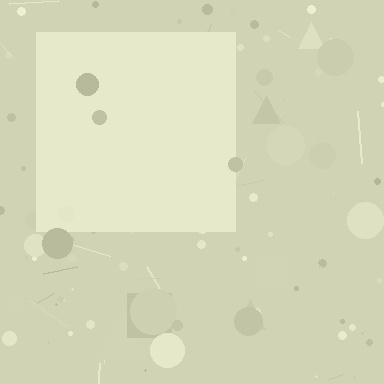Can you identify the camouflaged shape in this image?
The camouflaged shape is a square.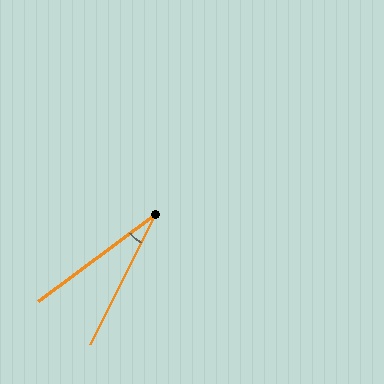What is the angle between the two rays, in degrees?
Approximately 27 degrees.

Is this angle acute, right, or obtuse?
It is acute.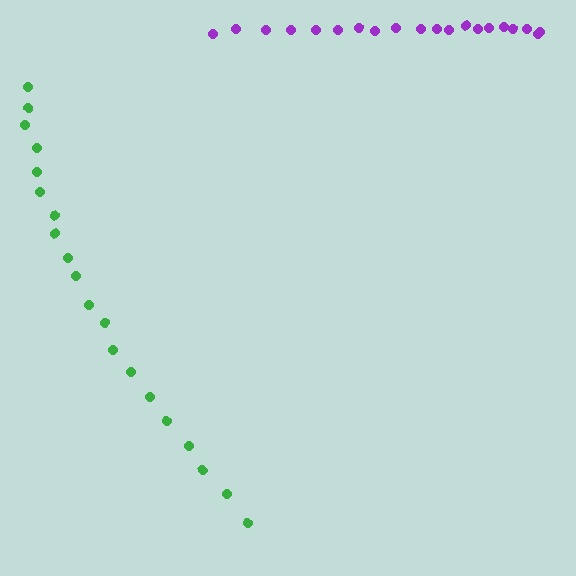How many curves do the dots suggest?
There are 2 distinct paths.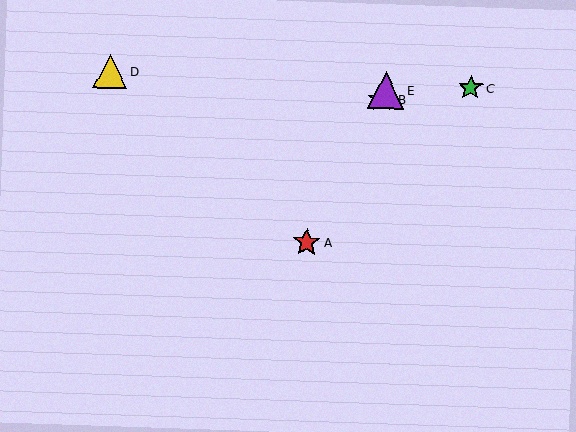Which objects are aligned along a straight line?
Objects A, B, E are aligned along a straight line.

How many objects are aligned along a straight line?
3 objects (A, B, E) are aligned along a straight line.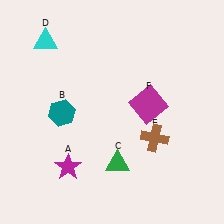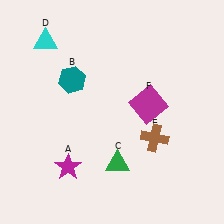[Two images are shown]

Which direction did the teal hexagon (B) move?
The teal hexagon (B) moved up.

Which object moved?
The teal hexagon (B) moved up.